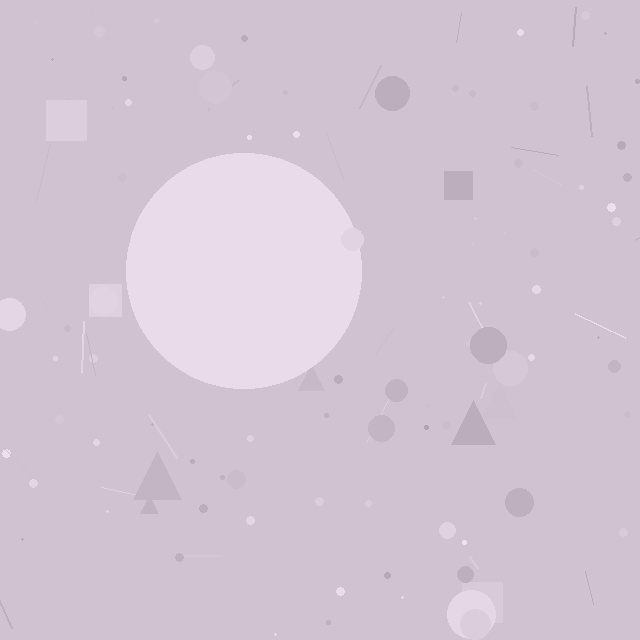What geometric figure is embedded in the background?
A circle is embedded in the background.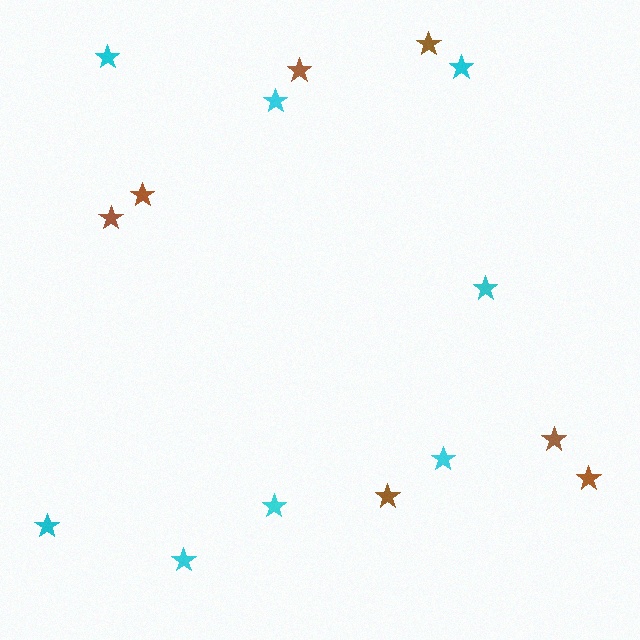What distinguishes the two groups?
There are 2 groups: one group of brown stars (7) and one group of cyan stars (8).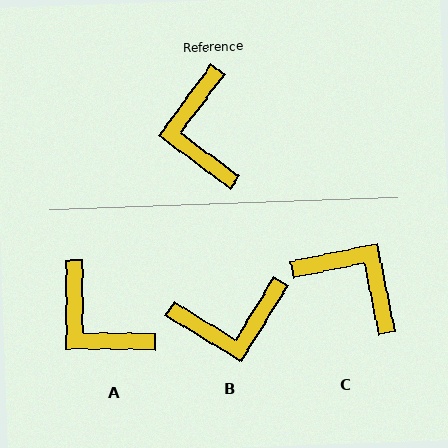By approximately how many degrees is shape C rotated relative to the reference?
Approximately 132 degrees clockwise.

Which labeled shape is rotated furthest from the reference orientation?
C, about 132 degrees away.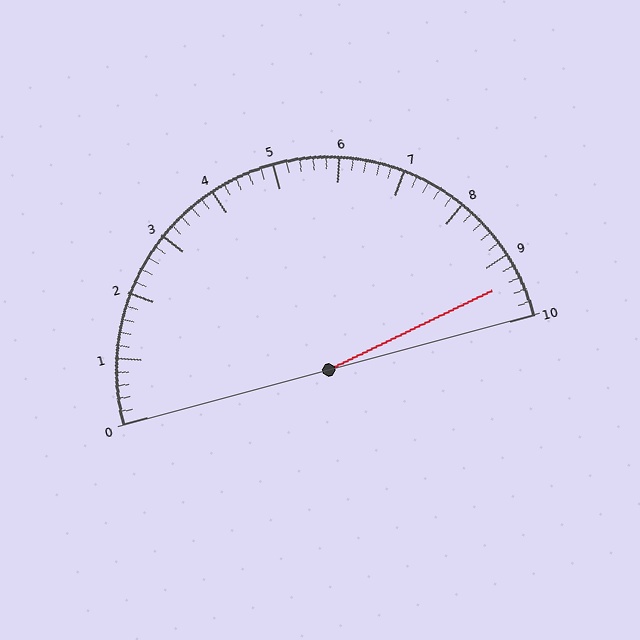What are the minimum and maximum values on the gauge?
The gauge ranges from 0 to 10.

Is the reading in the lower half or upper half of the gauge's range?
The reading is in the upper half of the range (0 to 10).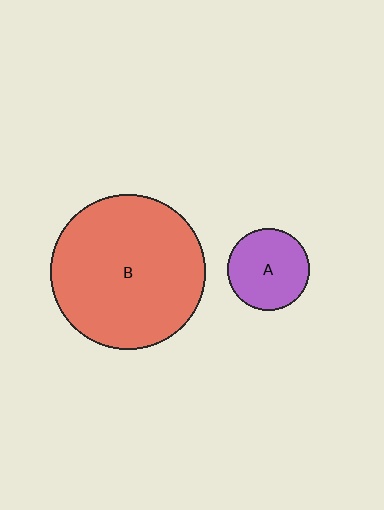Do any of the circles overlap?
No, none of the circles overlap.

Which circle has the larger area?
Circle B (red).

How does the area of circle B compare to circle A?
Approximately 3.5 times.